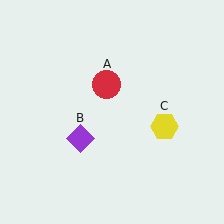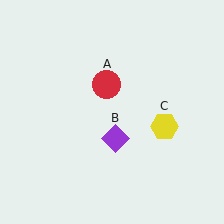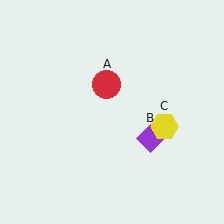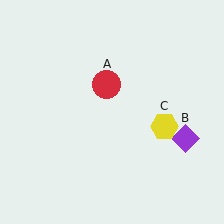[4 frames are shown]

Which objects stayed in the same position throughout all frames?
Red circle (object A) and yellow hexagon (object C) remained stationary.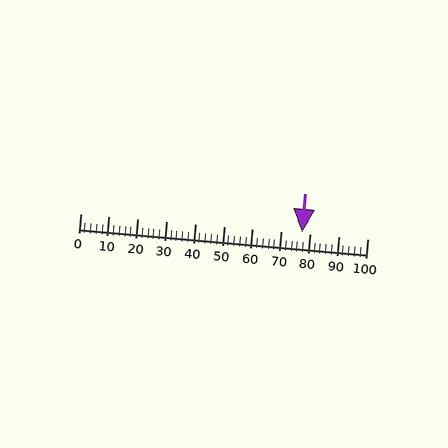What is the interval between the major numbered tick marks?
The major tick marks are spaced 10 units apart.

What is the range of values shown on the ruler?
The ruler shows values from 0 to 100.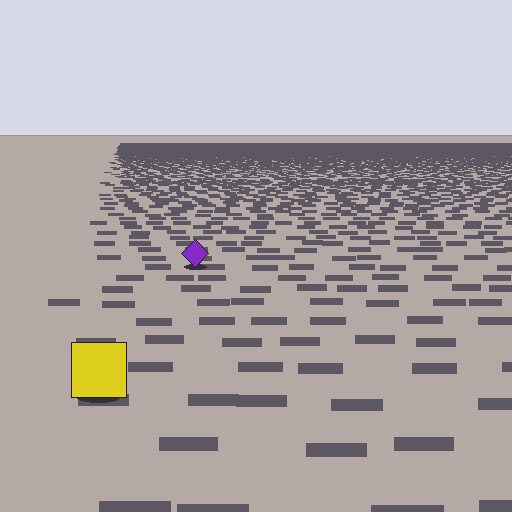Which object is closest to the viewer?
The yellow square is closest. The texture marks near it are larger and more spread out.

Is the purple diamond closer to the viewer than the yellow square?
No. The yellow square is closer — you can tell from the texture gradient: the ground texture is coarser near it.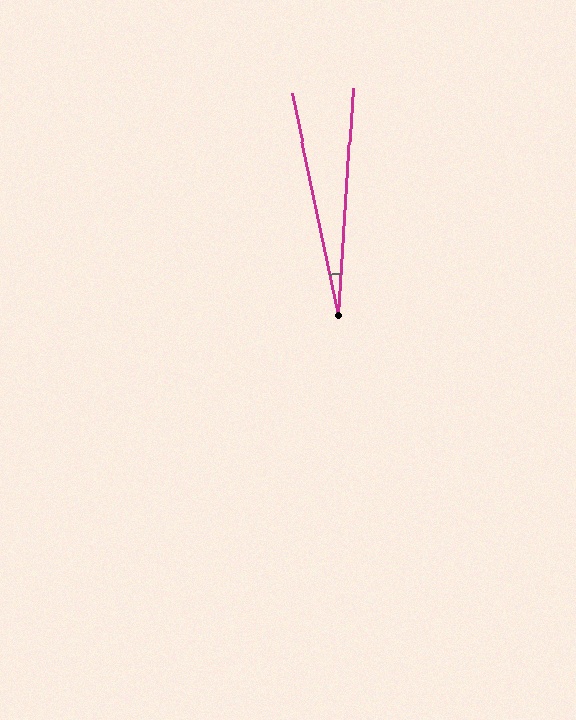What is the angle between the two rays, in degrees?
Approximately 16 degrees.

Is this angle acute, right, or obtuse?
It is acute.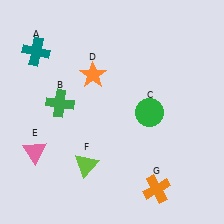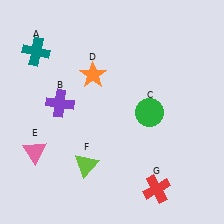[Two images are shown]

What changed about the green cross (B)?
In Image 1, B is green. In Image 2, it changed to purple.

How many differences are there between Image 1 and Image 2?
There are 2 differences between the two images.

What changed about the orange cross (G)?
In Image 1, G is orange. In Image 2, it changed to red.